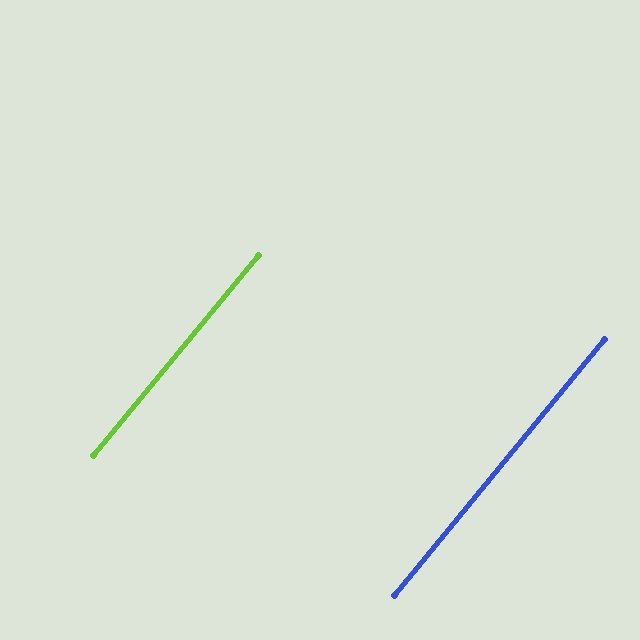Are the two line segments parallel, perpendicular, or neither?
Parallel — their directions differ by only 0.2°.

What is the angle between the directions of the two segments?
Approximately 0 degrees.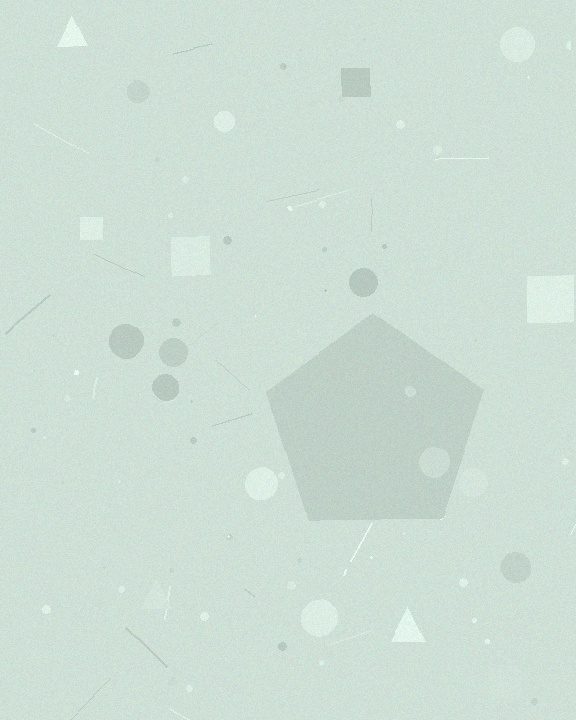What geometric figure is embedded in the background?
A pentagon is embedded in the background.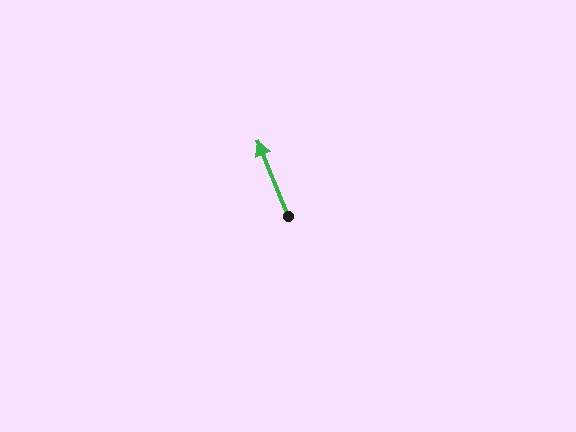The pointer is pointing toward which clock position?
Roughly 11 o'clock.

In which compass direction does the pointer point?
North.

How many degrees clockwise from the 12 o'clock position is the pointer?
Approximately 338 degrees.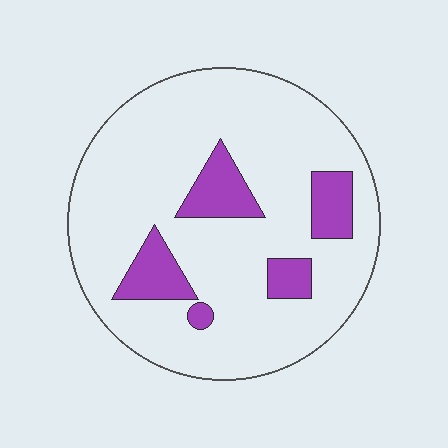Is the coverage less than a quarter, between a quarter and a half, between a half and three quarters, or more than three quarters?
Less than a quarter.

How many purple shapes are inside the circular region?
5.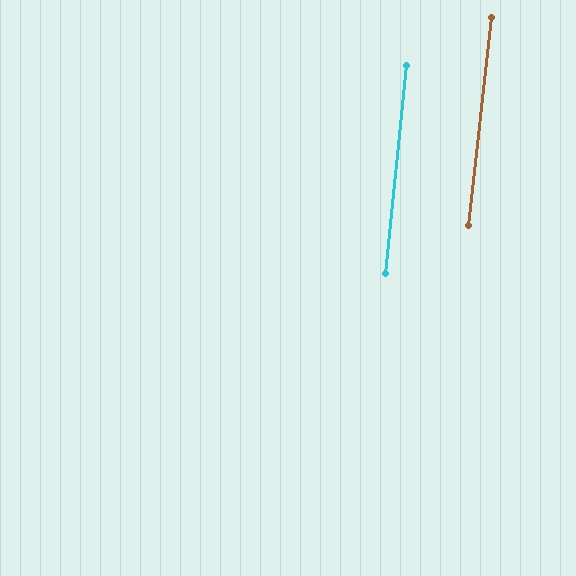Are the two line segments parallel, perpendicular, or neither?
Parallel — their directions differ by only 0.7°.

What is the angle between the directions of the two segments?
Approximately 1 degree.